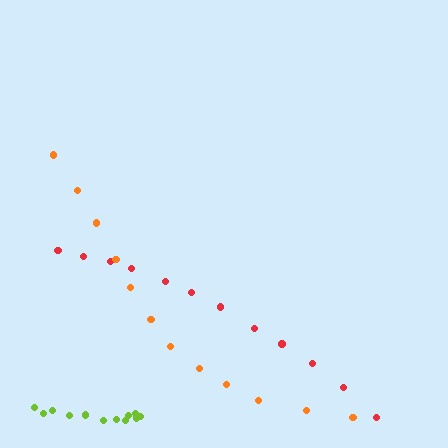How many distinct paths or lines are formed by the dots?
There are 3 distinct paths.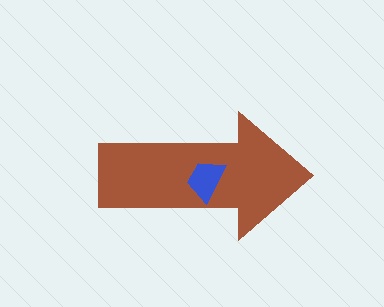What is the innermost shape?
The blue trapezoid.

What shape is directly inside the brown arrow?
The blue trapezoid.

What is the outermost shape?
The brown arrow.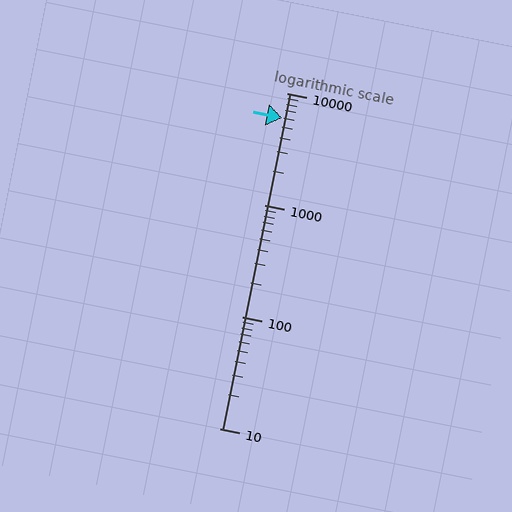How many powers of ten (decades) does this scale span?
The scale spans 3 decades, from 10 to 10000.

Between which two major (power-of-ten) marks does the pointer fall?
The pointer is between 1000 and 10000.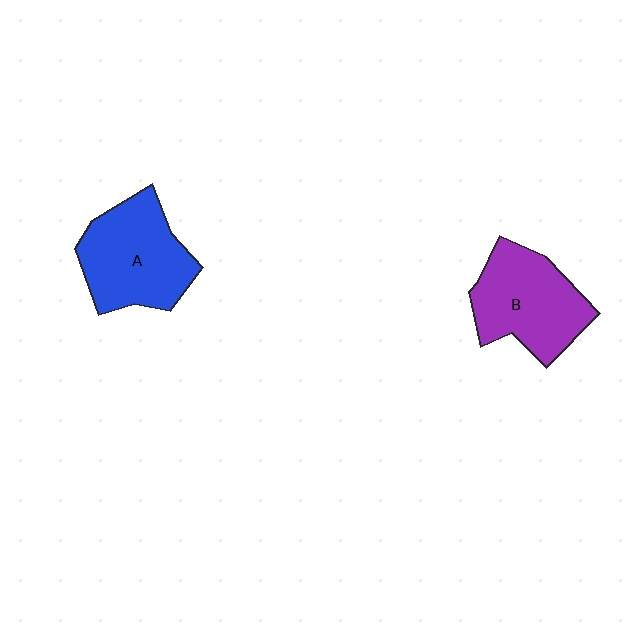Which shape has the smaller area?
Shape B (purple).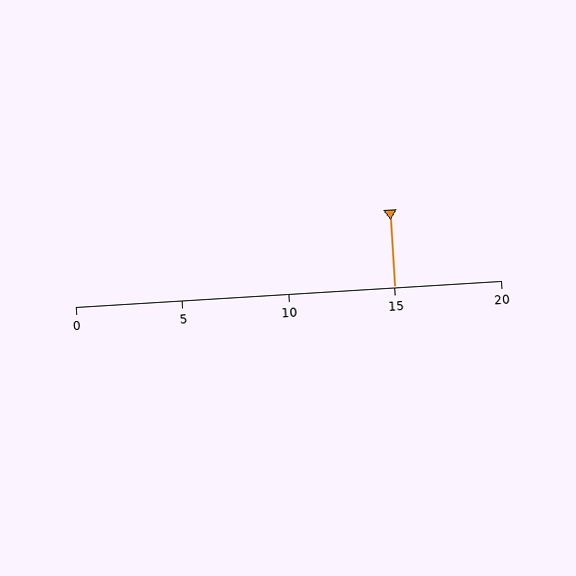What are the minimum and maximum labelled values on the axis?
The axis runs from 0 to 20.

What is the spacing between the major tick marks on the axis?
The major ticks are spaced 5 apart.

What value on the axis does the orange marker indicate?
The marker indicates approximately 15.